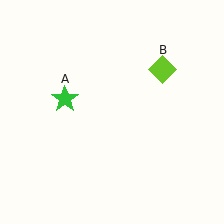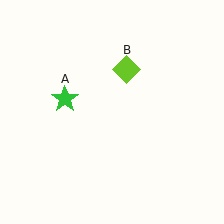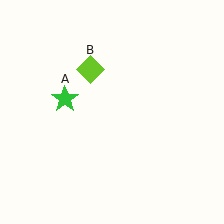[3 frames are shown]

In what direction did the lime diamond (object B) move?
The lime diamond (object B) moved left.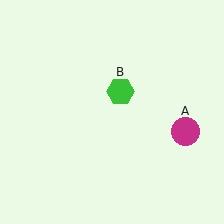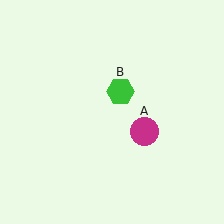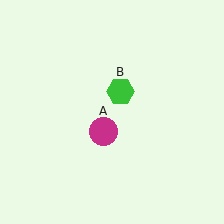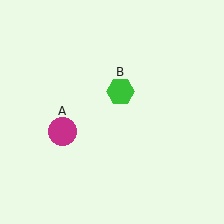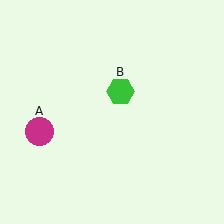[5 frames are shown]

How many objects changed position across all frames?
1 object changed position: magenta circle (object A).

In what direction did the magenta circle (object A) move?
The magenta circle (object A) moved left.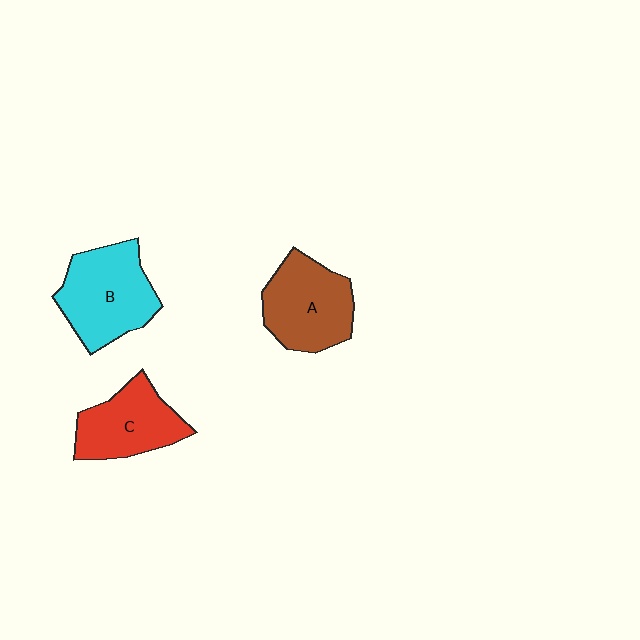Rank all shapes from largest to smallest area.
From largest to smallest: B (cyan), A (brown), C (red).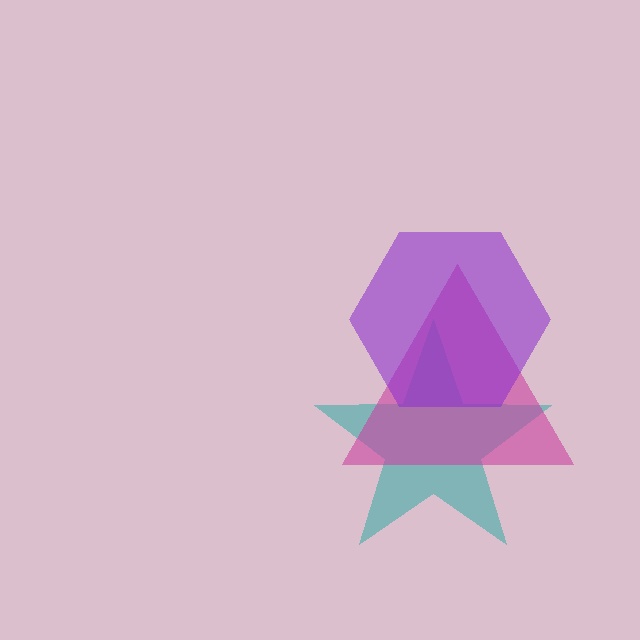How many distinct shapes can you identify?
There are 3 distinct shapes: a teal star, a magenta triangle, a purple hexagon.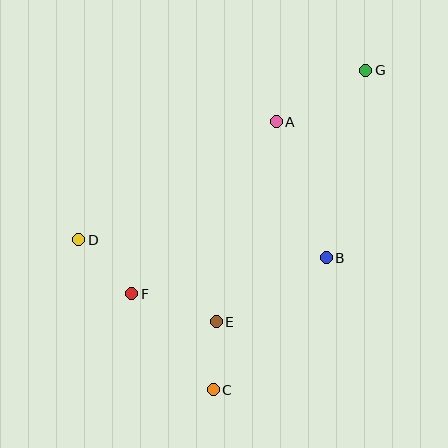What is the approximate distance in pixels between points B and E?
The distance between B and E is approximately 128 pixels.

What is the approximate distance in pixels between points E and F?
The distance between E and F is approximately 89 pixels.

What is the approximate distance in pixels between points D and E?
The distance between D and E is approximately 160 pixels.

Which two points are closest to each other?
Points C and E are closest to each other.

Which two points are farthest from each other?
Points C and G are farthest from each other.